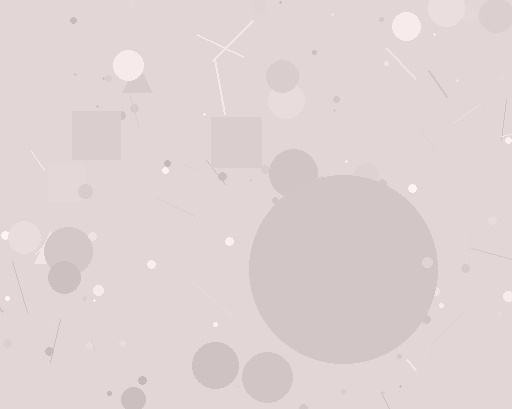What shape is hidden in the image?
A circle is hidden in the image.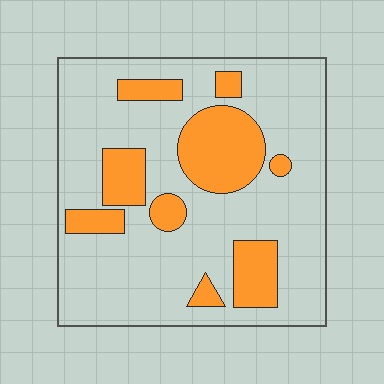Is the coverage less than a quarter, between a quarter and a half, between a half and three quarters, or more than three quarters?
Less than a quarter.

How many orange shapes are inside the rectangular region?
9.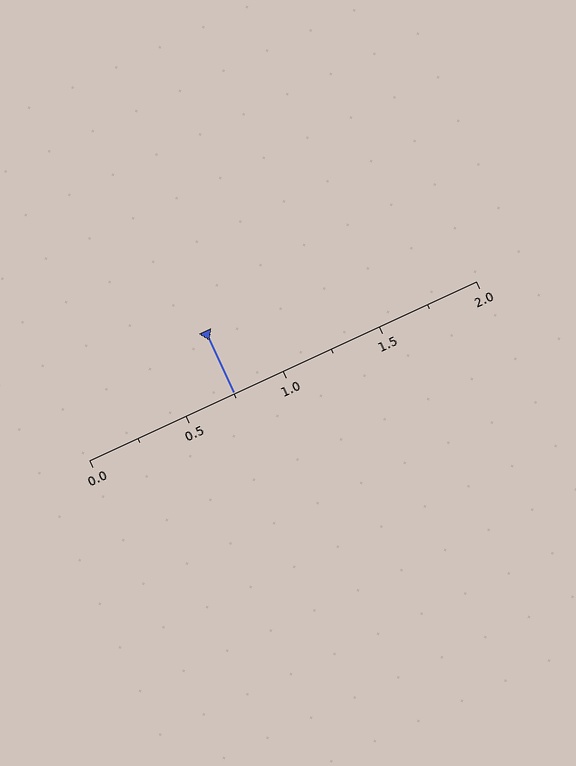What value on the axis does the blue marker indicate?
The marker indicates approximately 0.75.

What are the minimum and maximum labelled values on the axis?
The axis runs from 0.0 to 2.0.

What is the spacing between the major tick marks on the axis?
The major ticks are spaced 0.5 apart.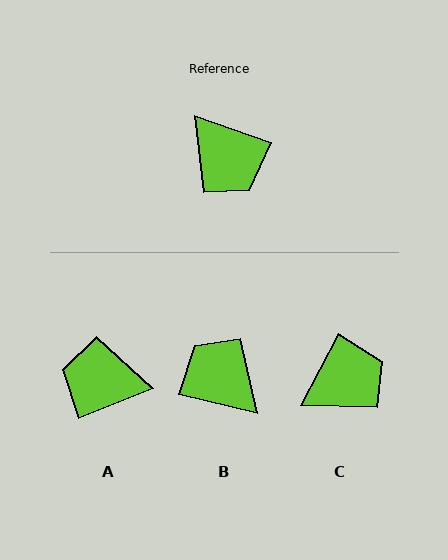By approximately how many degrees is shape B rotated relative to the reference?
Approximately 174 degrees clockwise.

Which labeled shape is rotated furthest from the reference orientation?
B, about 174 degrees away.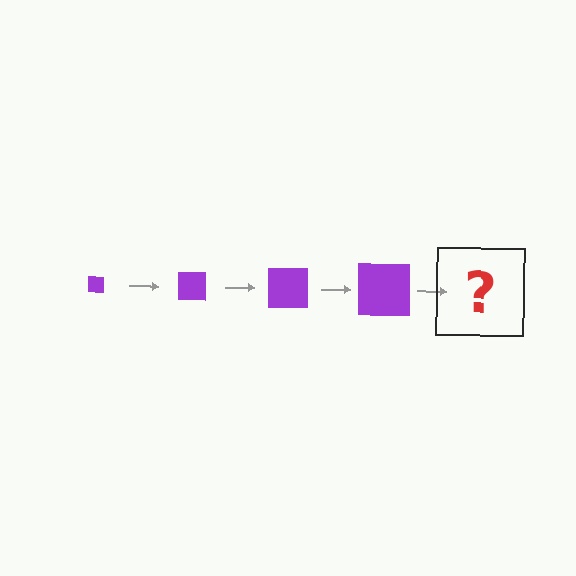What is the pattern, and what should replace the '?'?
The pattern is that the square gets progressively larger each step. The '?' should be a purple square, larger than the previous one.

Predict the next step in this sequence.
The next step is a purple square, larger than the previous one.